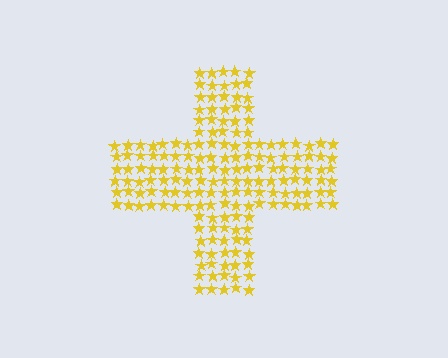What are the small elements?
The small elements are stars.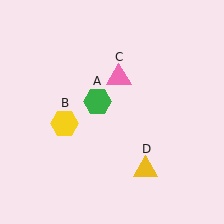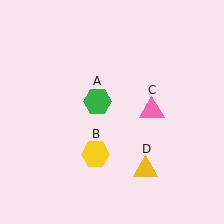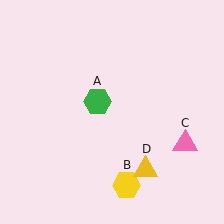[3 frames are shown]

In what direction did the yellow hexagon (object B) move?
The yellow hexagon (object B) moved down and to the right.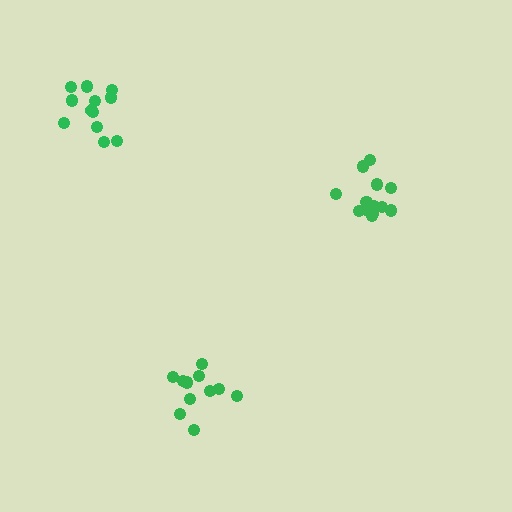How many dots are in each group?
Group 1: 11 dots, Group 2: 13 dots, Group 3: 12 dots (36 total).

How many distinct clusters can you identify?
There are 3 distinct clusters.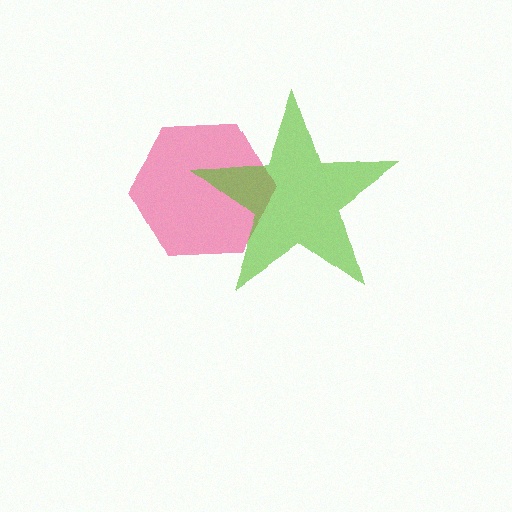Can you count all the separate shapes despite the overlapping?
Yes, there are 2 separate shapes.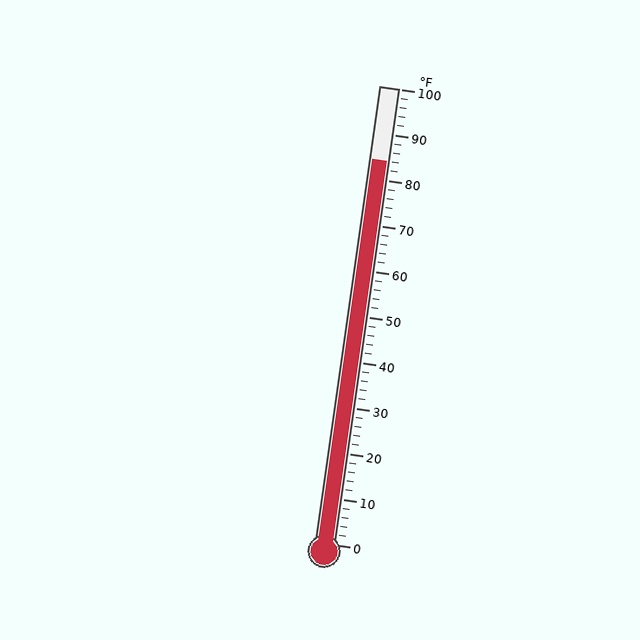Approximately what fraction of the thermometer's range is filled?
The thermometer is filled to approximately 85% of its range.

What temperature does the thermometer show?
The thermometer shows approximately 84°F.